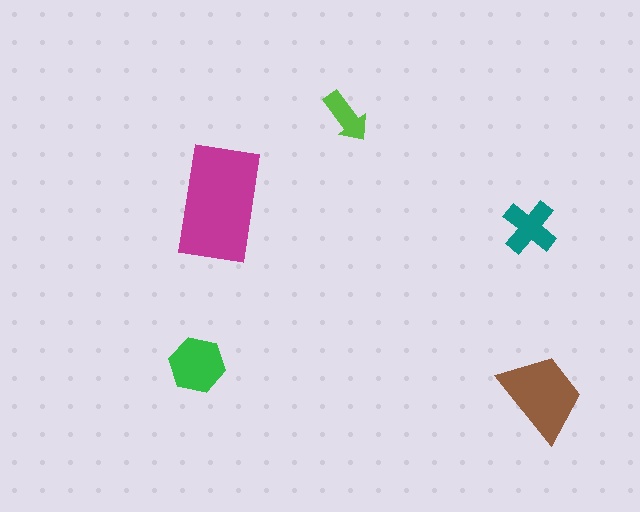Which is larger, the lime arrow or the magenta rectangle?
The magenta rectangle.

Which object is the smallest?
The lime arrow.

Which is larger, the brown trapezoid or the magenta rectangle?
The magenta rectangle.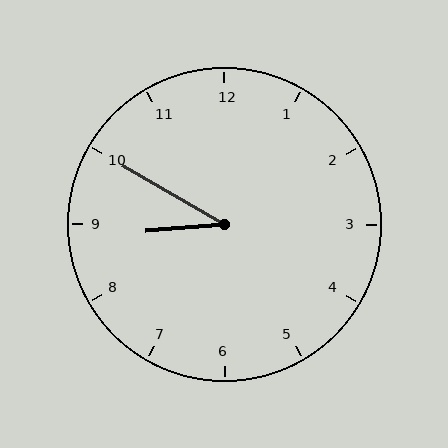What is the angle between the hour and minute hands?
Approximately 35 degrees.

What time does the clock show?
8:50.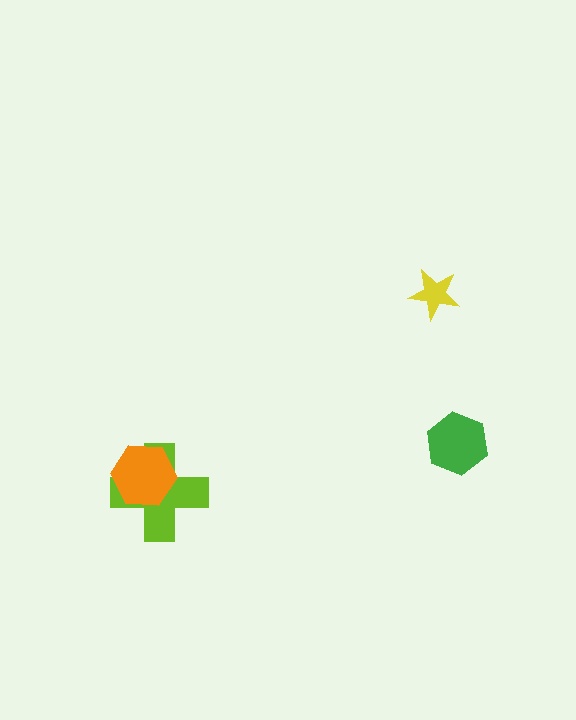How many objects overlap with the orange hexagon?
1 object overlaps with the orange hexagon.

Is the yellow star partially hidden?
No, no other shape covers it.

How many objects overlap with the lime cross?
1 object overlaps with the lime cross.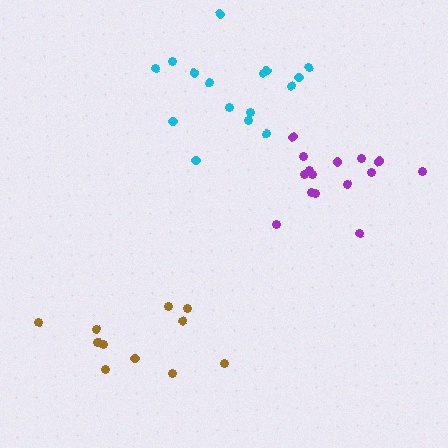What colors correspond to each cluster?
The clusters are colored: brown, purple, cyan.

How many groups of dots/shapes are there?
There are 3 groups.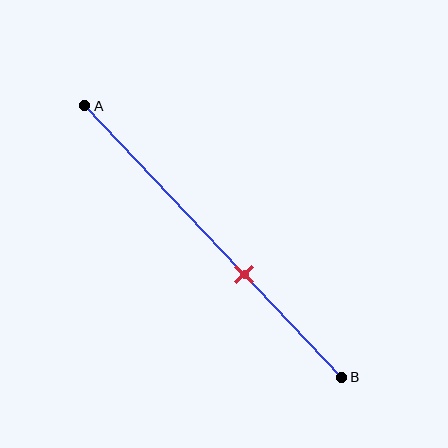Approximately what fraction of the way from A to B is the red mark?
The red mark is approximately 60% of the way from A to B.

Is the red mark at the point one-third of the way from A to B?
No, the mark is at about 60% from A, not at the 33% one-third point.